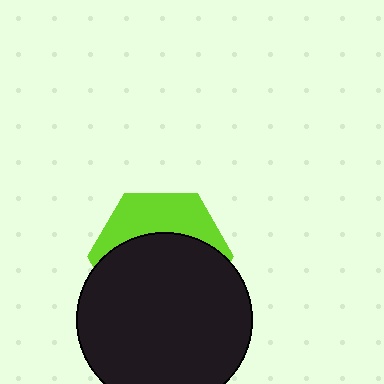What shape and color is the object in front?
The object in front is a black circle.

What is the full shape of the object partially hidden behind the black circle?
The partially hidden object is a lime hexagon.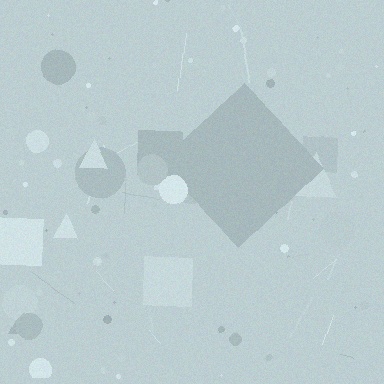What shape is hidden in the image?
A diamond is hidden in the image.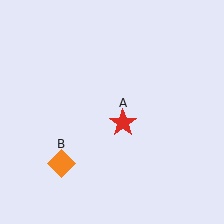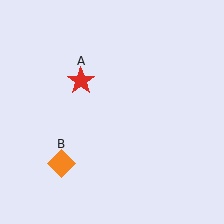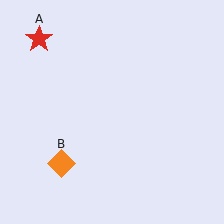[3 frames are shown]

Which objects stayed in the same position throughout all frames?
Orange diamond (object B) remained stationary.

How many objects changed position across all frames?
1 object changed position: red star (object A).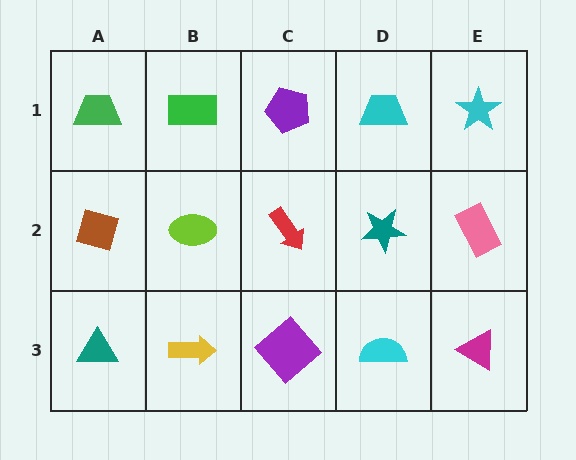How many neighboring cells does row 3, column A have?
2.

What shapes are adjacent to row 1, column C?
A red arrow (row 2, column C), a green rectangle (row 1, column B), a cyan trapezoid (row 1, column D).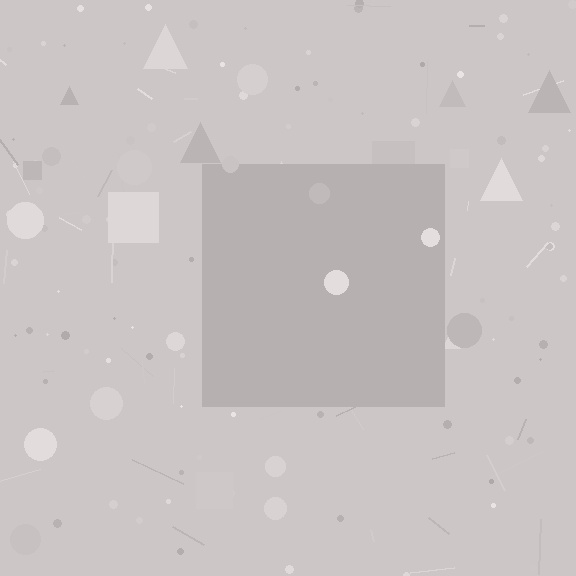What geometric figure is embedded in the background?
A square is embedded in the background.